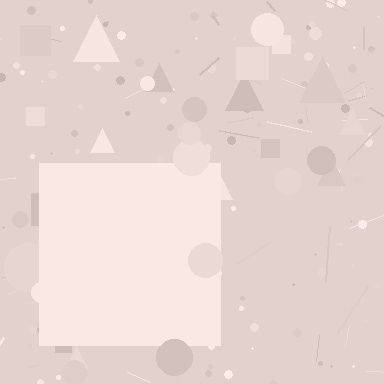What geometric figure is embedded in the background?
A square is embedded in the background.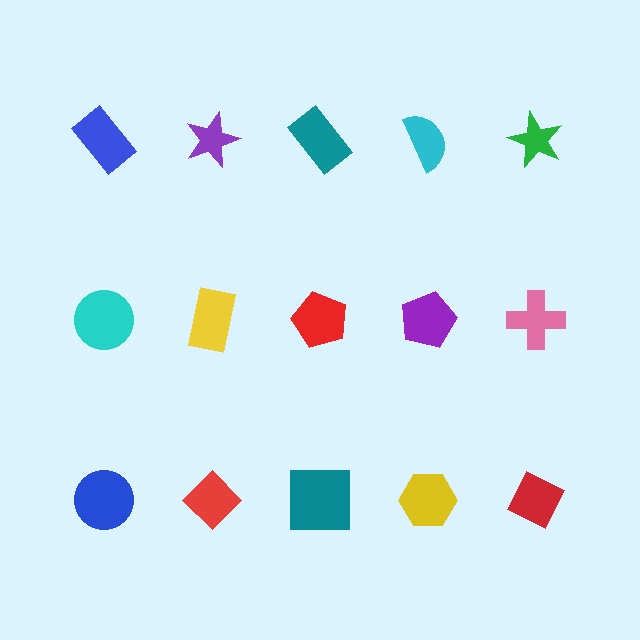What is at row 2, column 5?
A pink cross.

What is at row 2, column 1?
A cyan circle.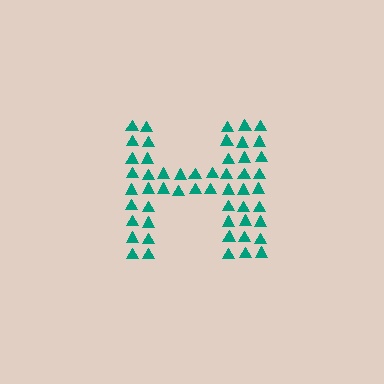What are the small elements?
The small elements are triangles.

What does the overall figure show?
The overall figure shows the letter H.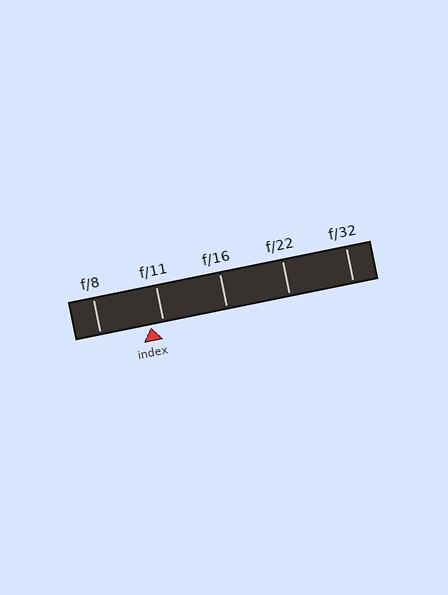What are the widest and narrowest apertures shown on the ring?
The widest aperture shown is f/8 and the narrowest is f/32.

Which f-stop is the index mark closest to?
The index mark is closest to f/11.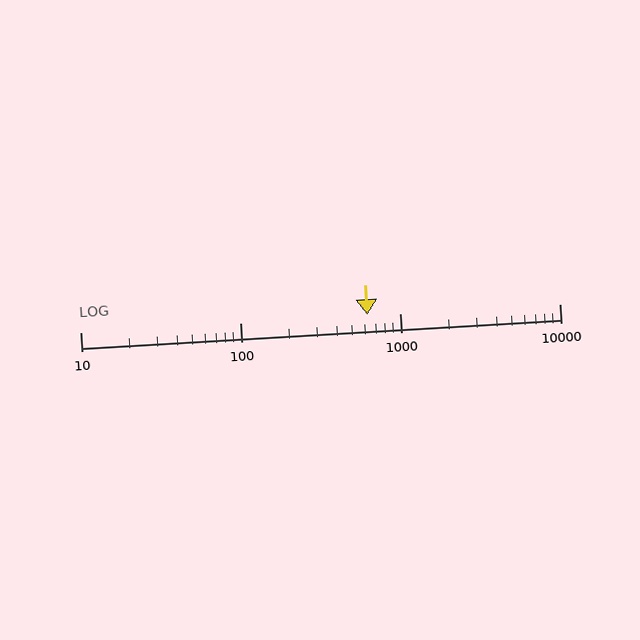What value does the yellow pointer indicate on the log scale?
The pointer indicates approximately 630.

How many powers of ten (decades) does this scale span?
The scale spans 3 decades, from 10 to 10000.